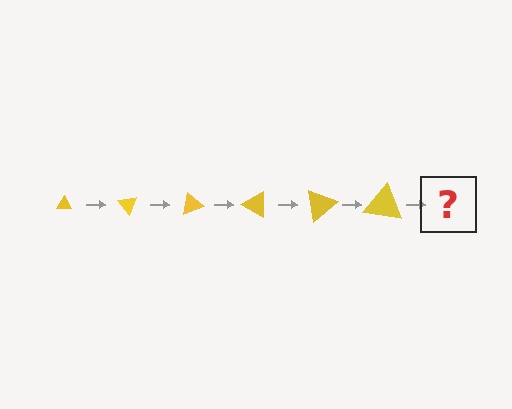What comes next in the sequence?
The next element should be a triangle, larger than the previous one and rotated 300 degrees from the start.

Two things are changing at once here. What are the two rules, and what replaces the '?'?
The two rules are that the triangle grows larger each step and it rotates 50 degrees each step. The '?' should be a triangle, larger than the previous one and rotated 300 degrees from the start.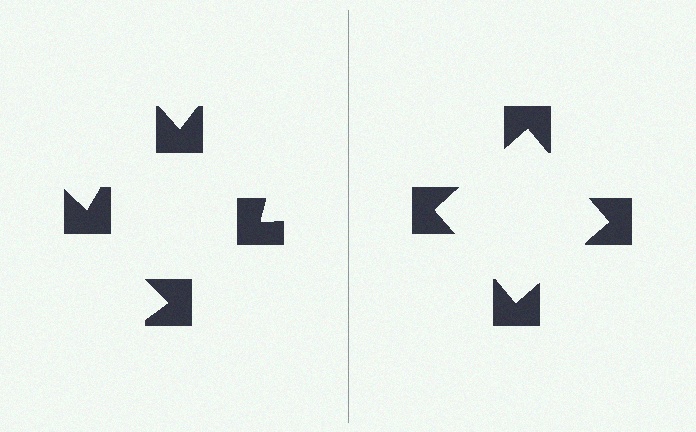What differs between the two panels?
The notched squares are positioned identically on both sides; only the wedge orientations differ. On the right they align to a square; on the left they are misaligned.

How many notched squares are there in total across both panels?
8 — 4 on each side.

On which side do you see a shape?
An illusory square appears on the right side. On the left side the wedge cuts are rotated, so no coherent shape forms.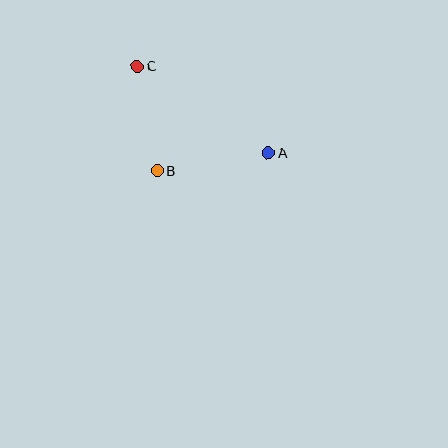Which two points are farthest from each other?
Points A and C are farthest from each other.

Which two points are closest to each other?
Points B and C are closest to each other.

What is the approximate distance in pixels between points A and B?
The distance between A and B is approximately 112 pixels.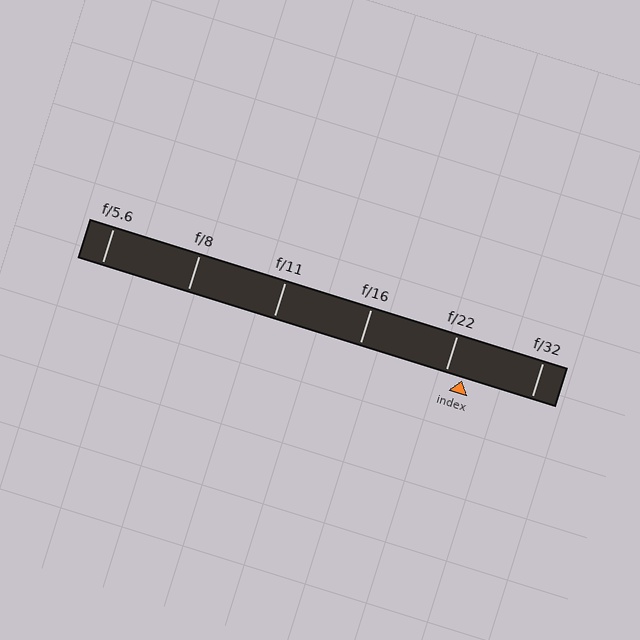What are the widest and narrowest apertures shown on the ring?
The widest aperture shown is f/5.6 and the narrowest is f/32.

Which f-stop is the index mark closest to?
The index mark is closest to f/22.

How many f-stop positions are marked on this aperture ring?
There are 6 f-stop positions marked.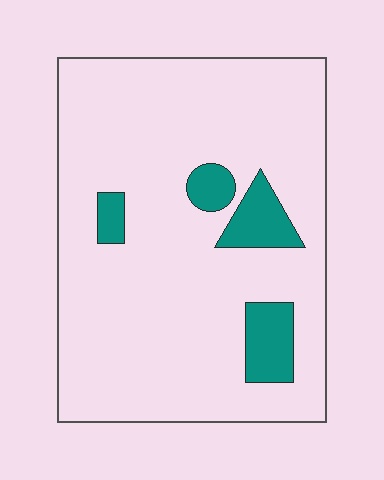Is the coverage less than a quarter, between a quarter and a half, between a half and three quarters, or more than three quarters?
Less than a quarter.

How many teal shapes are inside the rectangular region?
4.